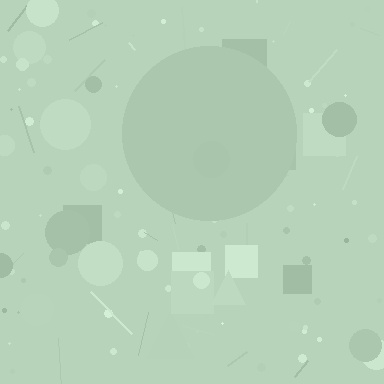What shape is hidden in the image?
A circle is hidden in the image.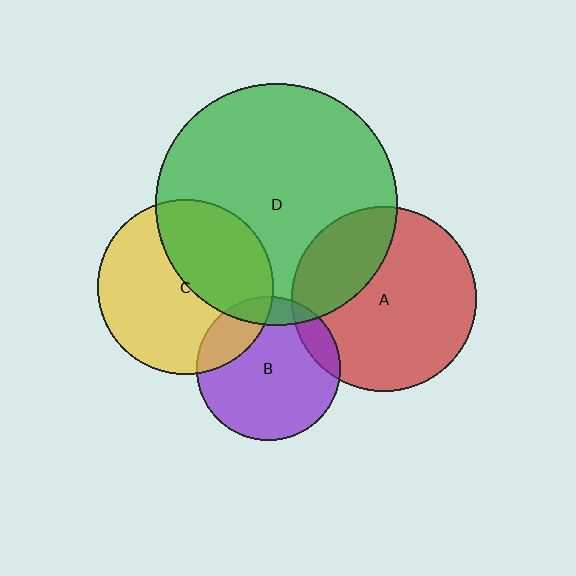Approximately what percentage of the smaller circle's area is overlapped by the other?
Approximately 30%.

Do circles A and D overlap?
Yes.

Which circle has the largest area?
Circle D (green).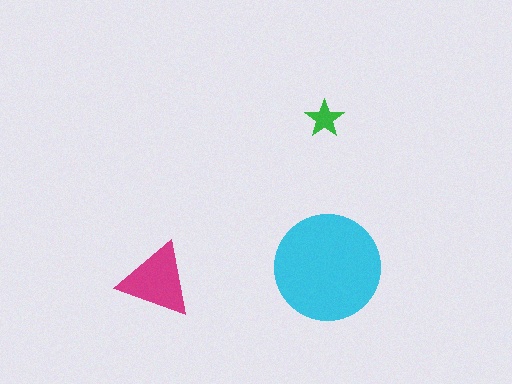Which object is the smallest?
The green star.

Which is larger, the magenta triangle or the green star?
The magenta triangle.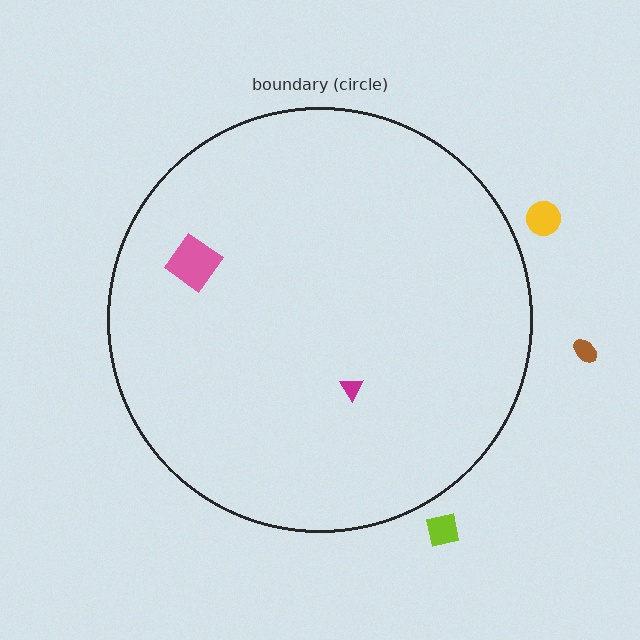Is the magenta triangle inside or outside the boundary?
Inside.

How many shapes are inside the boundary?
2 inside, 3 outside.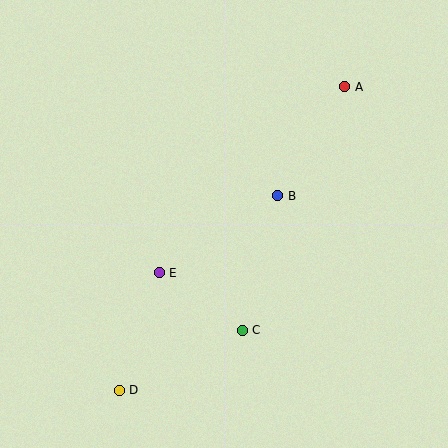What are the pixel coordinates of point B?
Point B is at (278, 196).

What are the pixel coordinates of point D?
Point D is at (119, 390).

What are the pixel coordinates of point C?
Point C is at (242, 330).